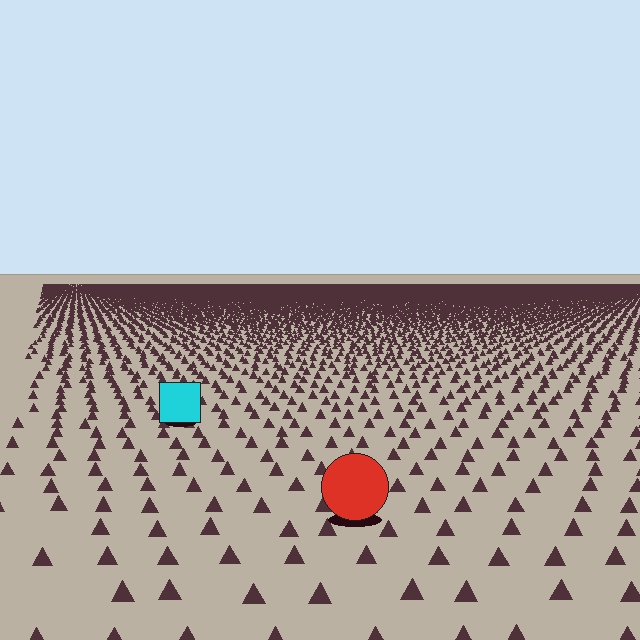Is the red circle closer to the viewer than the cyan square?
Yes. The red circle is closer — you can tell from the texture gradient: the ground texture is coarser near it.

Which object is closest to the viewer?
The red circle is closest. The texture marks near it are larger and more spread out.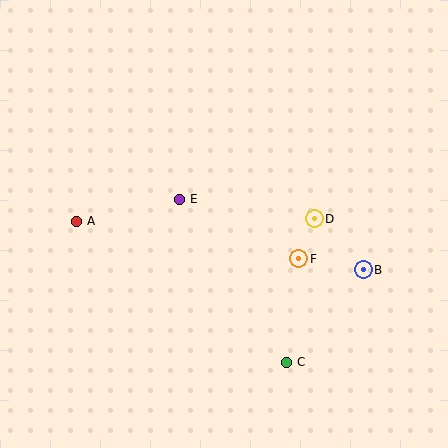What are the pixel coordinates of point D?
Point D is at (314, 219).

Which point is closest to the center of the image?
Point E at (179, 199) is closest to the center.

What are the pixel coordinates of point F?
Point F is at (299, 259).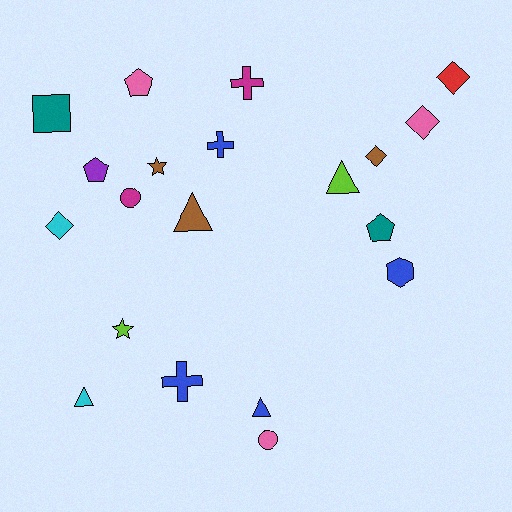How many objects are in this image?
There are 20 objects.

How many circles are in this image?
There are 2 circles.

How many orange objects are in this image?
There are no orange objects.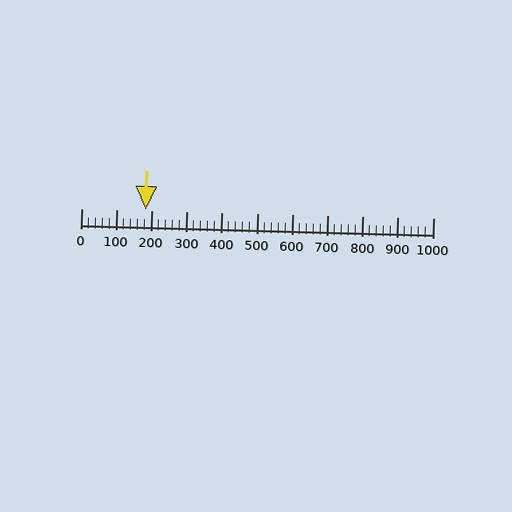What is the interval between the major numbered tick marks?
The major tick marks are spaced 100 units apart.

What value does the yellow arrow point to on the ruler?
The yellow arrow points to approximately 184.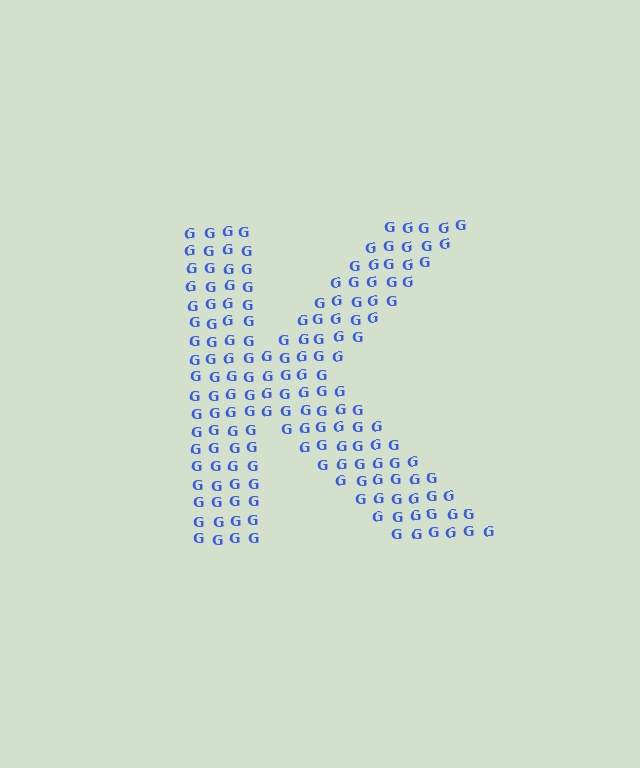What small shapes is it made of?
It is made of small letter G's.